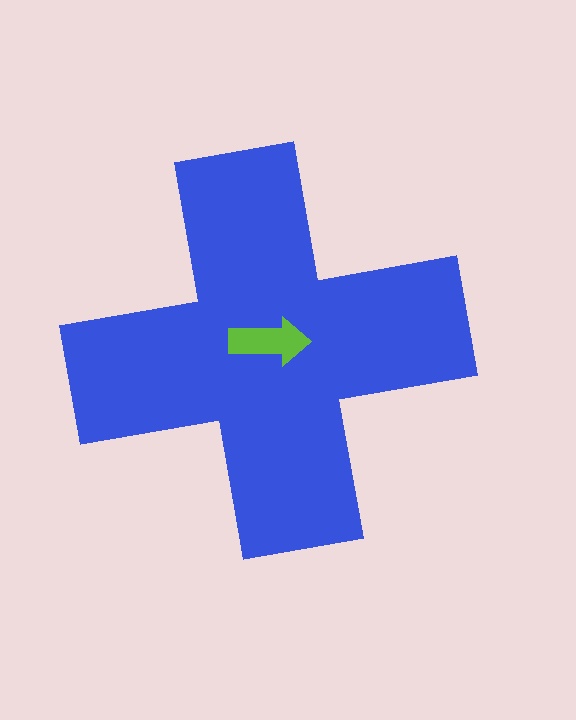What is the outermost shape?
The blue cross.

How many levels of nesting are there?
2.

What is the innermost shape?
The lime arrow.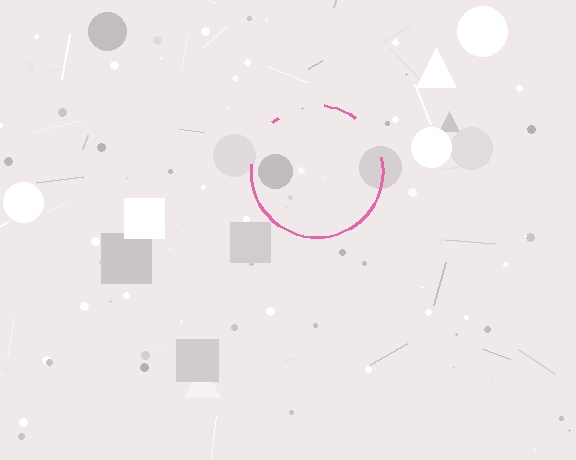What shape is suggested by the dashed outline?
The dashed outline suggests a circle.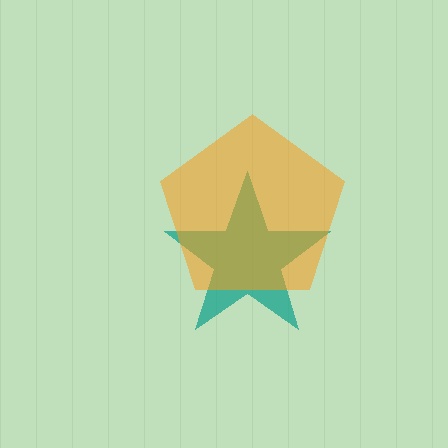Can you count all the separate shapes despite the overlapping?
Yes, there are 2 separate shapes.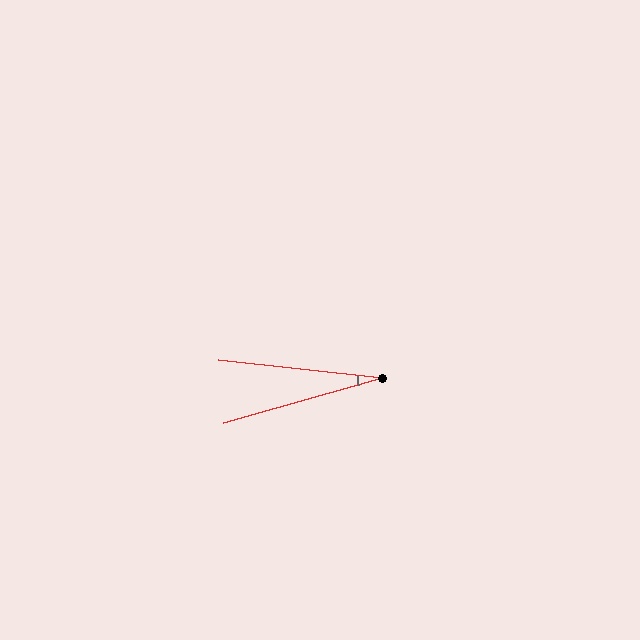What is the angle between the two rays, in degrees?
Approximately 22 degrees.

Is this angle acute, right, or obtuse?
It is acute.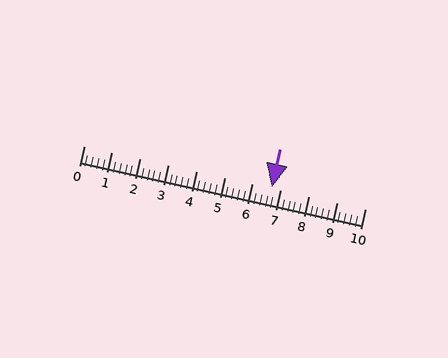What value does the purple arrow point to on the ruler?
The purple arrow points to approximately 6.7.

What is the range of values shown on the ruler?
The ruler shows values from 0 to 10.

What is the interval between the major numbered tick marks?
The major tick marks are spaced 1 units apart.